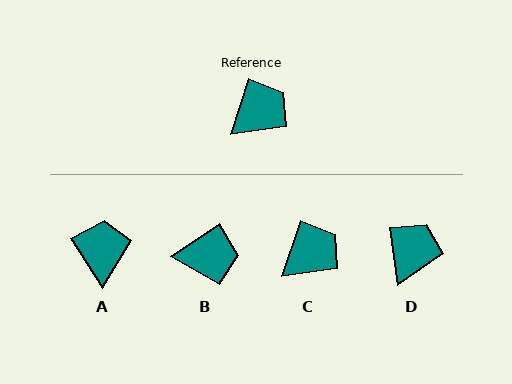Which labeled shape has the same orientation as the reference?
C.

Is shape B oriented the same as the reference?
No, it is off by about 38 degrees.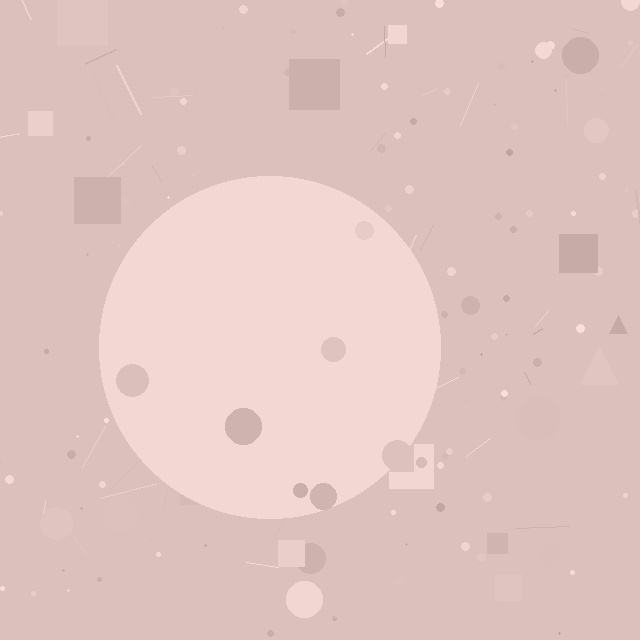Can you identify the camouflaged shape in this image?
The camouflaged shape is a circle.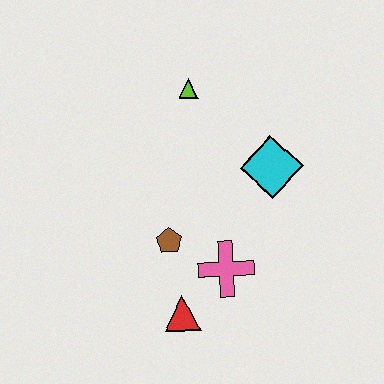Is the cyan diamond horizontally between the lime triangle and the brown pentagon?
No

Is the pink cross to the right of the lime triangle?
Yes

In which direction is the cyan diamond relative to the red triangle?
The cyan diamond is above the red triangle.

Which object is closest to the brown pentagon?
The pink cross is closest to the brown pentagon.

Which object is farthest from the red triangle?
The lime triangle is farthest from the red triangle.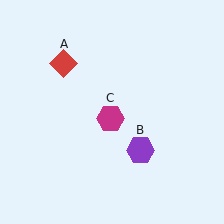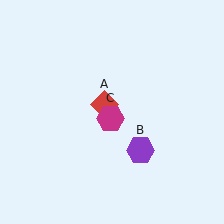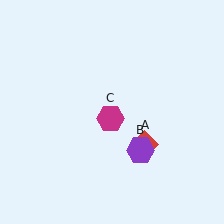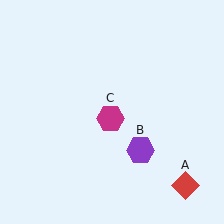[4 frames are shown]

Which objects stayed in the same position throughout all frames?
Purple hexagon (object B) and magenta hexagon (object C) remained stationary.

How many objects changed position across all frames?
1 object changed position: red diamond (object A).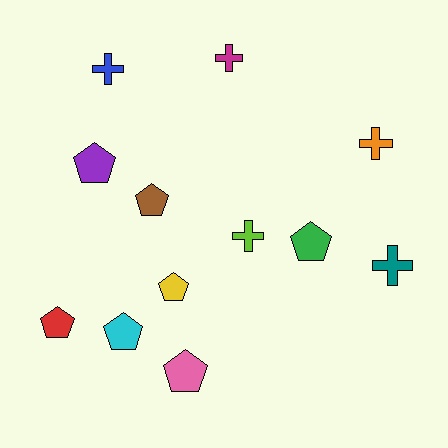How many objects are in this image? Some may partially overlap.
There are 12 objects.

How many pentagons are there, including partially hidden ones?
There are 7 pentagons.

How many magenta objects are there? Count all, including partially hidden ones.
There is 1 magenta object.